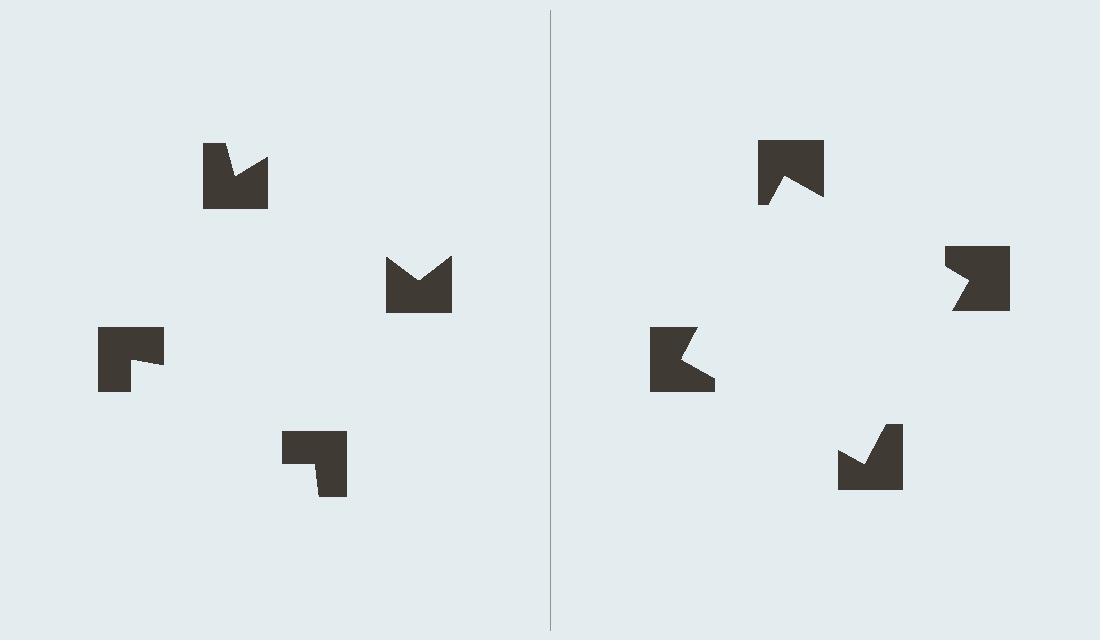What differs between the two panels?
The notched squares are positioned identically on both sides; only the wedge orientations differ. On the right they align to a square; on the left they are misaligned.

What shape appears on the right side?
An illusory square.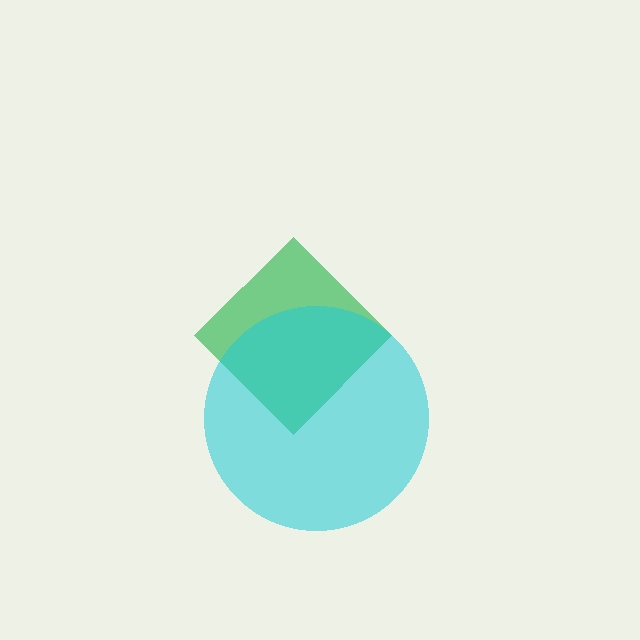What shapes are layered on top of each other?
The layered shapes are: a green diamond, a cyan circle.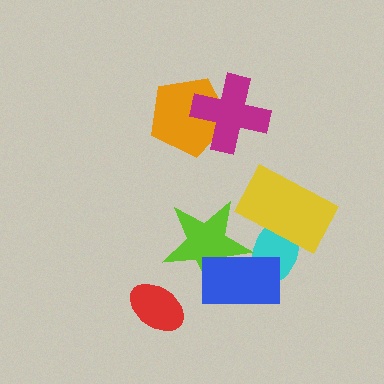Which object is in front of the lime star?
The blue rectangle is in front of the lime star.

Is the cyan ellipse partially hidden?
Yes, it is partially covered by another shape.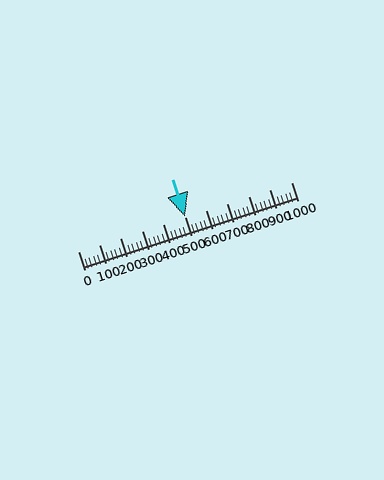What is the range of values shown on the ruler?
The ruler shows values from 0 to 1000.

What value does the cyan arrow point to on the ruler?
The cyan arrow points to approximately 500.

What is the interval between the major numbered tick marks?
The major tick marks are spaced 100 units apart.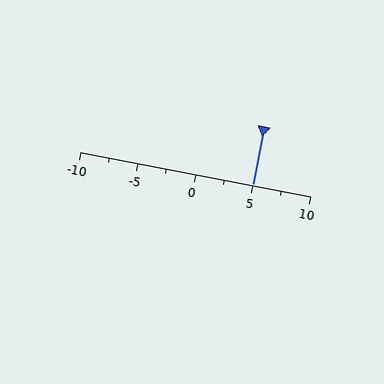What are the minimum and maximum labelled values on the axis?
The axis runs from -10 to 10.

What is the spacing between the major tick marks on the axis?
The major ticks are spaced 5 apart.